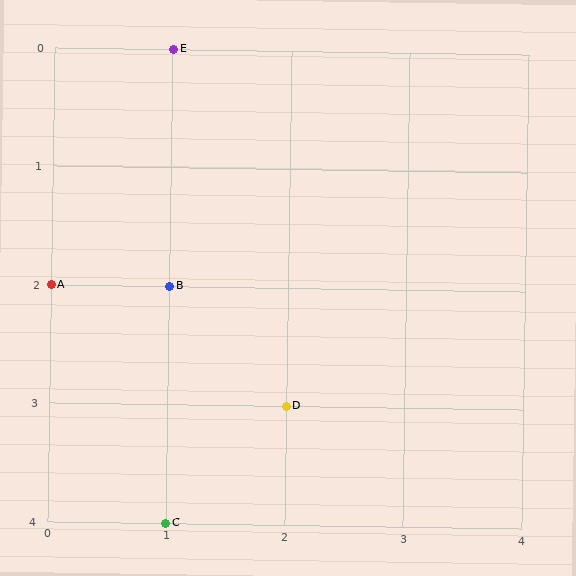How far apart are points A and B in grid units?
Points A and B are 1 column apart.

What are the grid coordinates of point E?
Point E is at grid coordinates (1, 0).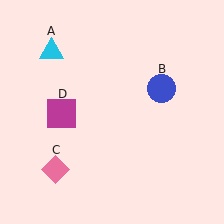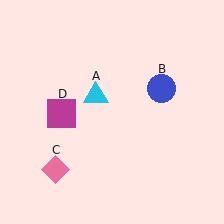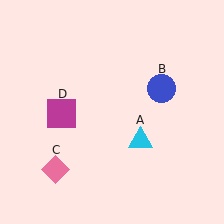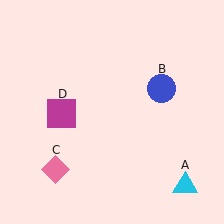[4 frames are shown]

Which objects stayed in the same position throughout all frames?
Blue circle (object B) and pink diamond (object C) and magenta square (object D) remained stationary.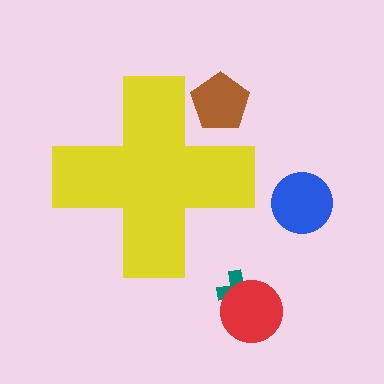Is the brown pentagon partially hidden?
Yes, the brown pentagon is partially hidden behind the yellow cross.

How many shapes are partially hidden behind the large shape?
1 shape is partially hidden.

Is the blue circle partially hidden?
No, the blue circle is fully visible.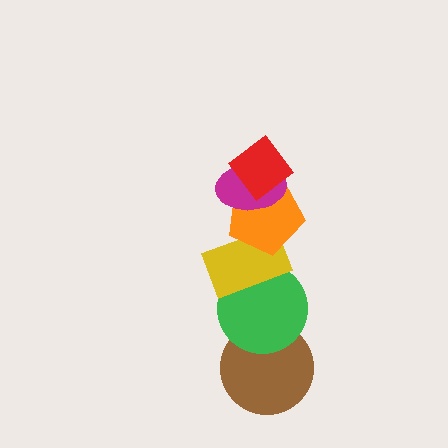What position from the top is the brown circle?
The brown circle is 6th from the top.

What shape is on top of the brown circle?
The green circle is on top of the brown circle.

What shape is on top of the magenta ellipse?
The red diamond is on top of the magenta ellipse.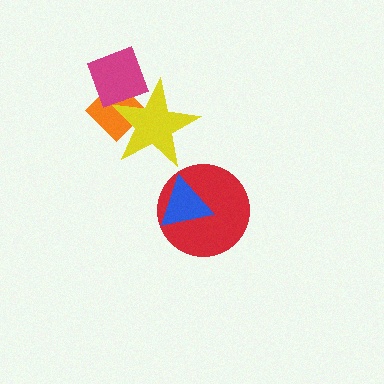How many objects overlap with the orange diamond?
2 objects overlap with the orange diamond.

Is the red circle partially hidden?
Yes, it is partially covered by another shape.